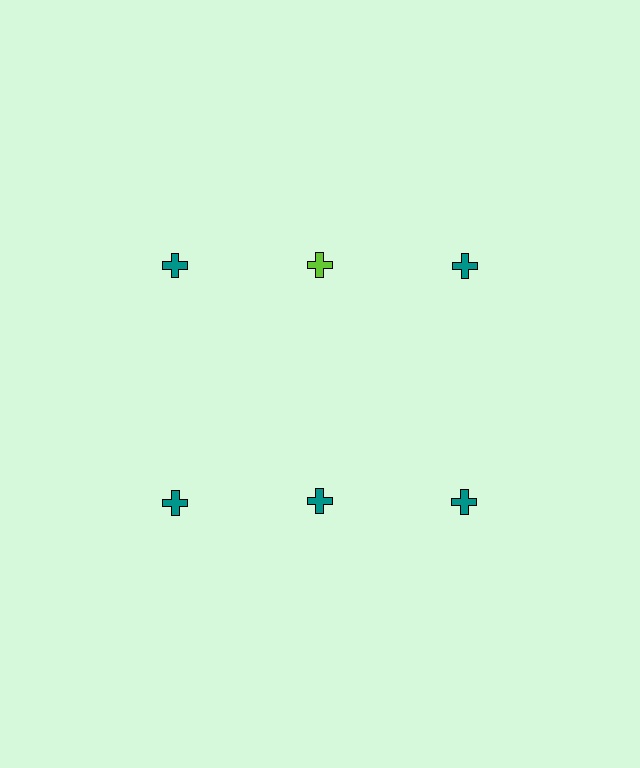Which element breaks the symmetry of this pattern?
The lime cross in the top row, second from left column breaks the symmetry. All other shapes are teal crosses.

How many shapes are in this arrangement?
There are 6 shapes arranged in a grid pattern.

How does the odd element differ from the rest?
It has a different color: lime instead of teal.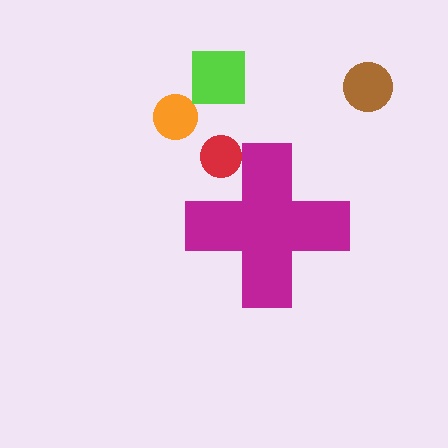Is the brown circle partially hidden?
No, the brown circle is fully visible.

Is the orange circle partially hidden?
No, the orange circle is fully visible.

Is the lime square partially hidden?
No, the lime square is fully visible.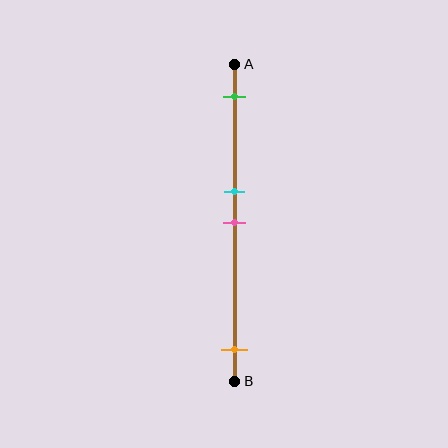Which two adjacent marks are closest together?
The cyan and pink marks are the closest adjacent pair.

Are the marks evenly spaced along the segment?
No, the marks are not evenly spaced.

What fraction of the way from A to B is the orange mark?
The orange mark is approximately 90% (0.9) of the way from A to B.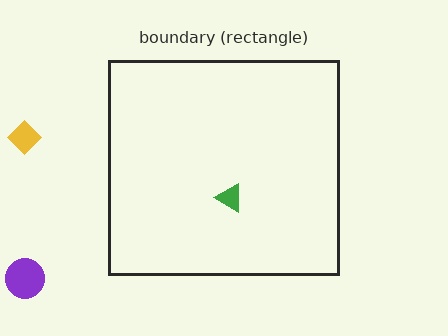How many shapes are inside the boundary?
1 inside, 2 outside.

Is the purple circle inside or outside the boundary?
Outside.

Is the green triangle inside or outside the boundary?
Inside.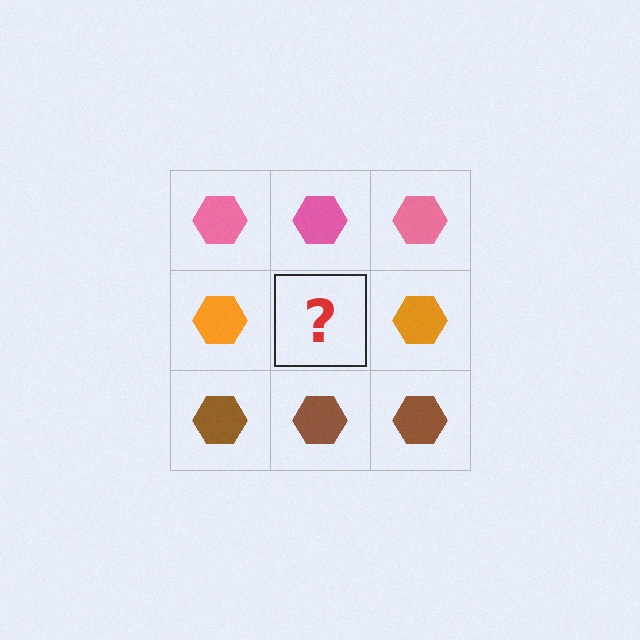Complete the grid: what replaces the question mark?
The question mark should be replaced with an orange hexagon.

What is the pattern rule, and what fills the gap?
The rule is that each row has a consistent color. The gap should be filled with an orange hexagon.